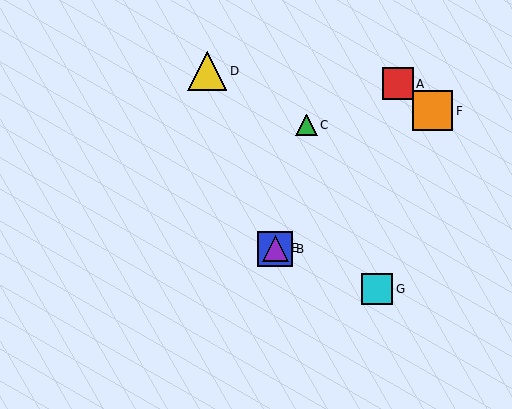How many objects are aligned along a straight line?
3 objects (A, B, E) are aligned along a straight line.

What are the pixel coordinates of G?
Object G is at (377, 289).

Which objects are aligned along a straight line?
Objects A, B, E are aligned along a straight line.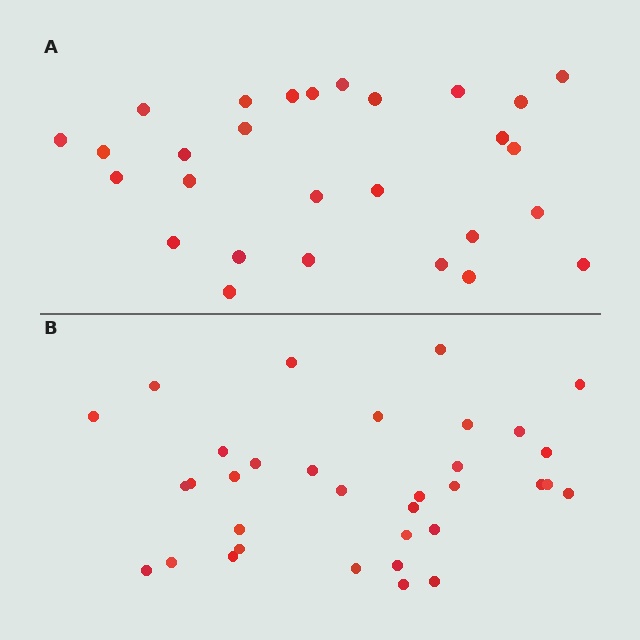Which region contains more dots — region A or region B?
Region B (the bottom region) has more dots.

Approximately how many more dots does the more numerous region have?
Region B has about 6 more dots than region A.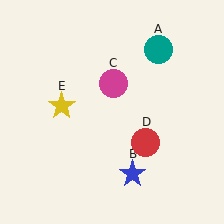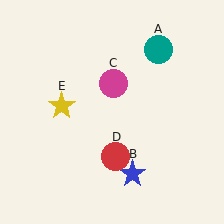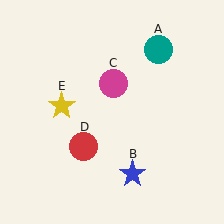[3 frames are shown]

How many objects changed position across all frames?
1 object changed position: red circle (object D).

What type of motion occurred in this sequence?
The red circle (object D) rotated clockwise around the center of the scene.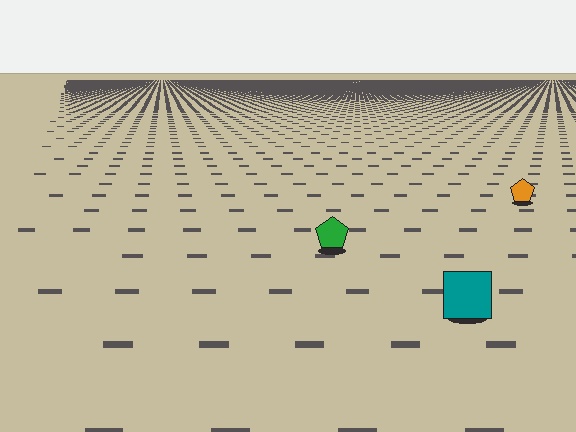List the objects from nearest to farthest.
From nearest to farthest: the teal square, the green pentagon, the orange pentagon.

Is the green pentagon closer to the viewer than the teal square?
No. The teal square is closer — you can tell from the texture gradient: the ground texture is coarser near it.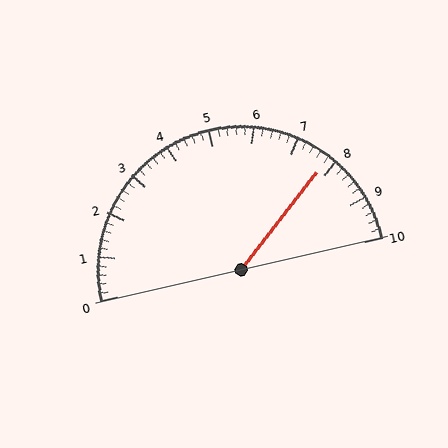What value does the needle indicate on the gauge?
The needle indicates approximately 7.8.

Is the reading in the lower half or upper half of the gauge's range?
The reading is in the upper half of the range (0 to 10).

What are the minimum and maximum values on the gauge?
The gauge ranges from 0 to 10.